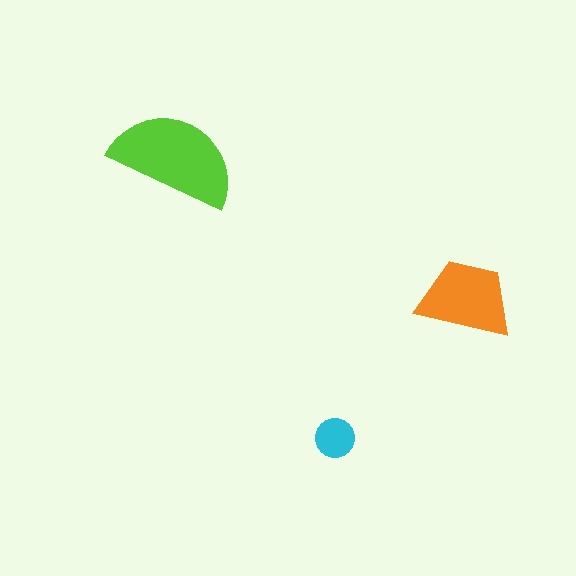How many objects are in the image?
There are 3 objects in the image.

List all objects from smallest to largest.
The cyan circle, the orange trapezoid, the lime semicircle.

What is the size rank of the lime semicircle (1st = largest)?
1st.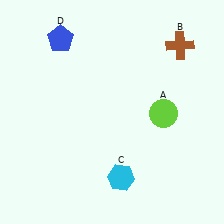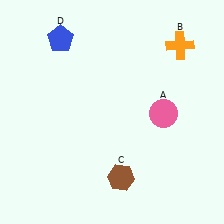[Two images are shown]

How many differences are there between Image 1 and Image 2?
There are 3 differences between the two images.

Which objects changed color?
A changed from lime to pink. B changed from brown to orange. C changed from cyan to brown.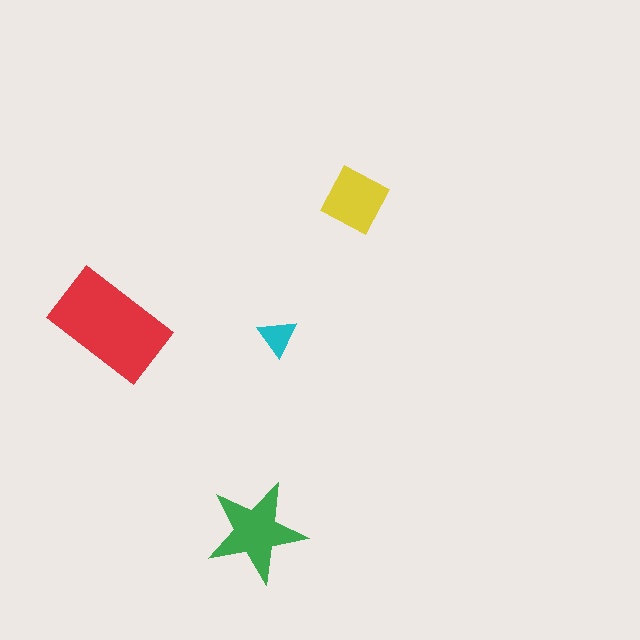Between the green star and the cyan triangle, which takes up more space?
The green star.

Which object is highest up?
The yellow square is topmost.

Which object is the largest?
The red rectangle.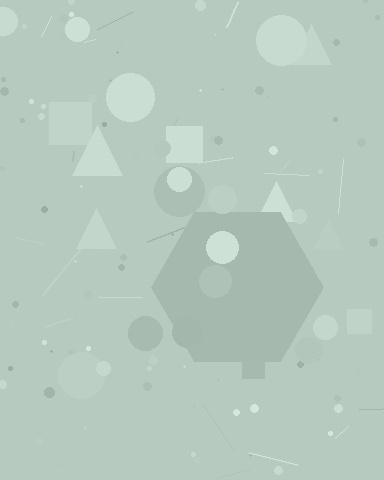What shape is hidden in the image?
A hexagon is hidden in the image.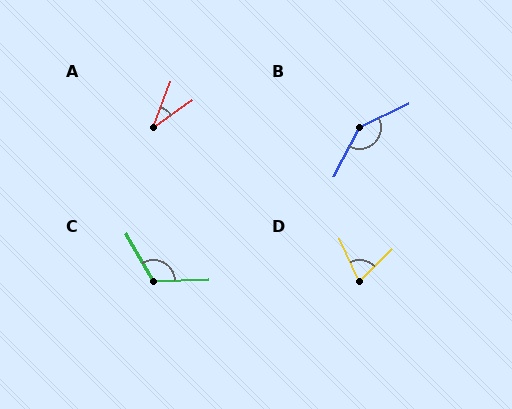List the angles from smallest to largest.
A (34°), D (69°), C (117°), B (143°).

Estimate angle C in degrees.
Approximately 117 degrees.